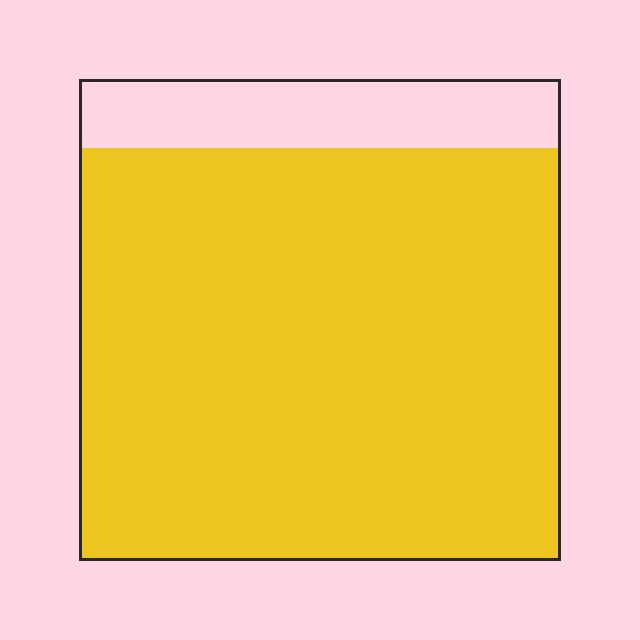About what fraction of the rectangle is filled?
About seven eighths (7/8).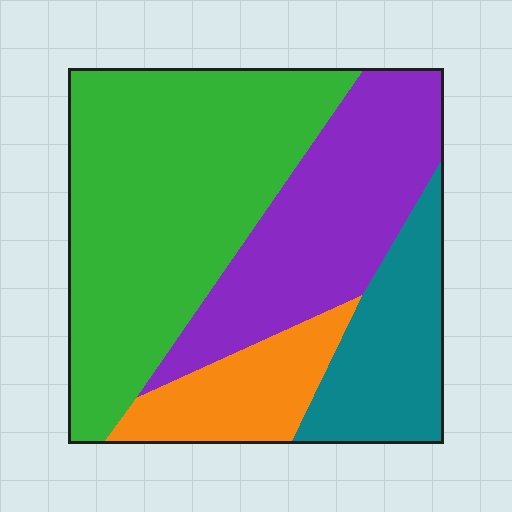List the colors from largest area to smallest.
From largest to smallest: green, purple, teal, orange.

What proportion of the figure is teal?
Teal takes up less than a quarter of the figure.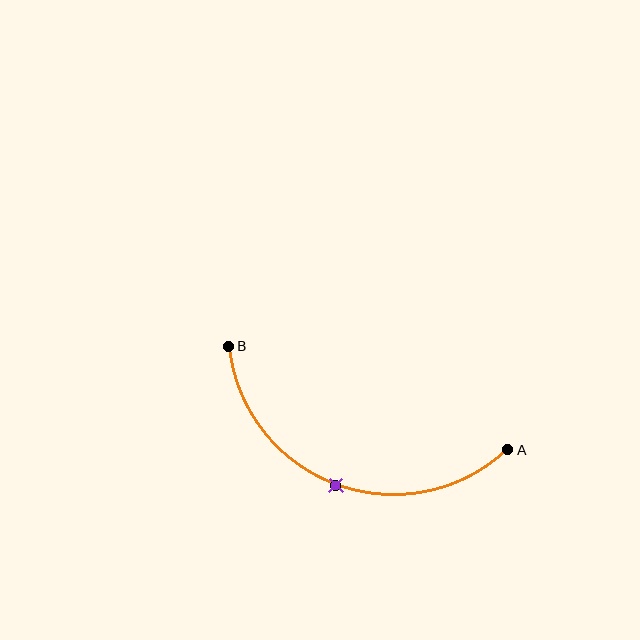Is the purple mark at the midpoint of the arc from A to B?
Yes. The purple mark lies on the arc at equal arc-length from both A and B — it is the arc midpoint.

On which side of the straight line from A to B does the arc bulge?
The arc bulges below the straight line connecting A and B.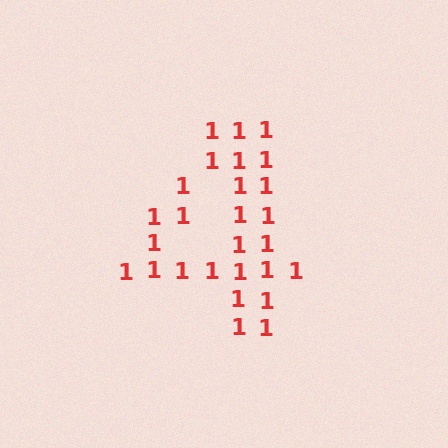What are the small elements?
The small elements are digit 1's.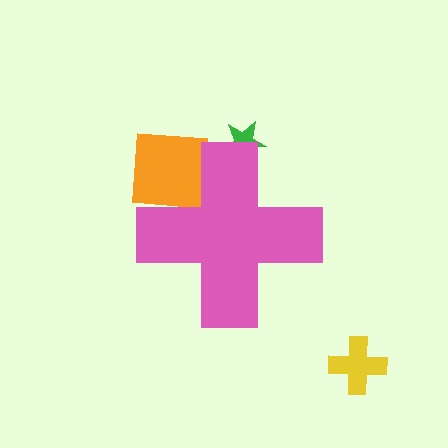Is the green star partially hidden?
Yes, the green star is partially hidden behind the pink cross.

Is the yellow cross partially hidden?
No, the yellow cross is fully visible.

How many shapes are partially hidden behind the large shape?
2 shapes are partially hidden.